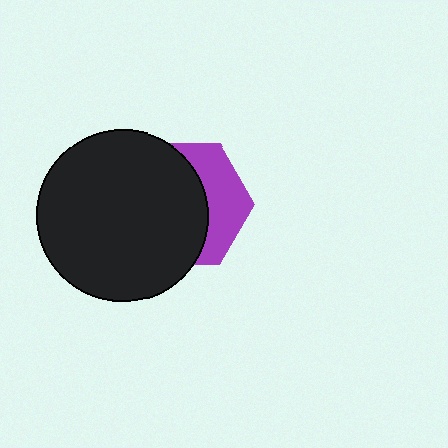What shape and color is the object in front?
The object in front is a black circle.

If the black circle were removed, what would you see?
You would see the complete purple hexagon.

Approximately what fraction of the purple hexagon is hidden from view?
Roughly 64% of the purple hexagon is hidden behind the black circle.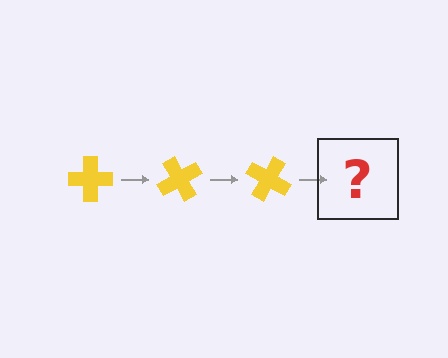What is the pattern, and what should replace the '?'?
The pattern is that the cross rotates 60 degrees each step. The '?' should be a yellow cross rotated 180 degrees.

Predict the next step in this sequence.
The next step is a yellow cross rotated 180 degrees.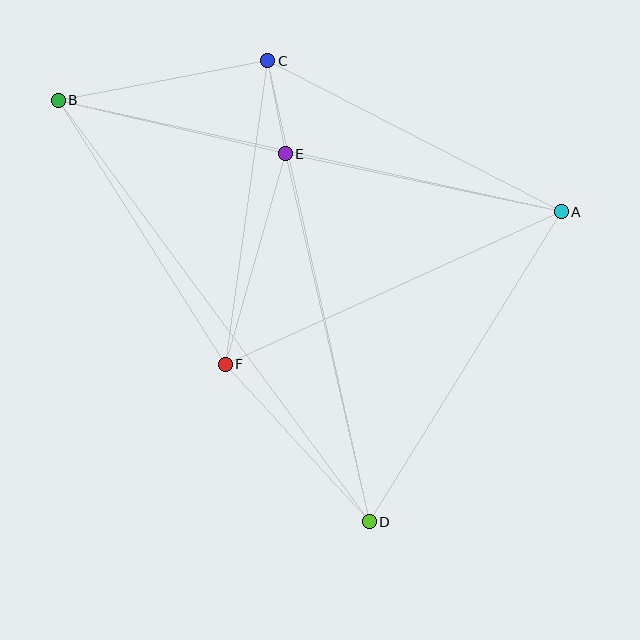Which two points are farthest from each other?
Points B and D are farthest from each other.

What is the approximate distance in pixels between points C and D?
The distance between C and D is approximately 472 pixels.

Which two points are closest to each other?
Points C and E are closest to each other.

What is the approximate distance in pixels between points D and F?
The distance between D and F is approximately 213 pixels.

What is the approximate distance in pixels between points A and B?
The distance between A and B is approximately 515 pixels.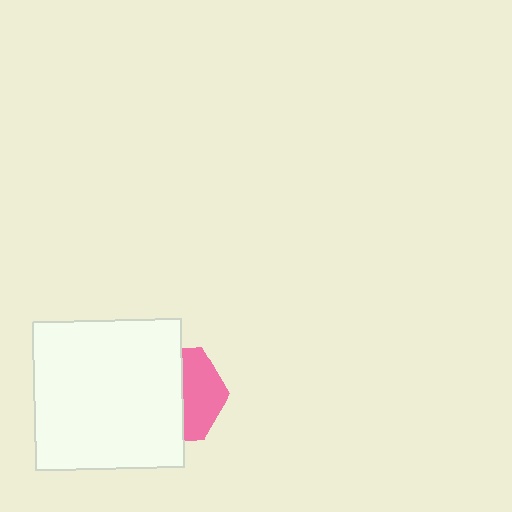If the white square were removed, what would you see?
You would see the complete pink hexagon.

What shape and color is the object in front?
The object in front is a white square.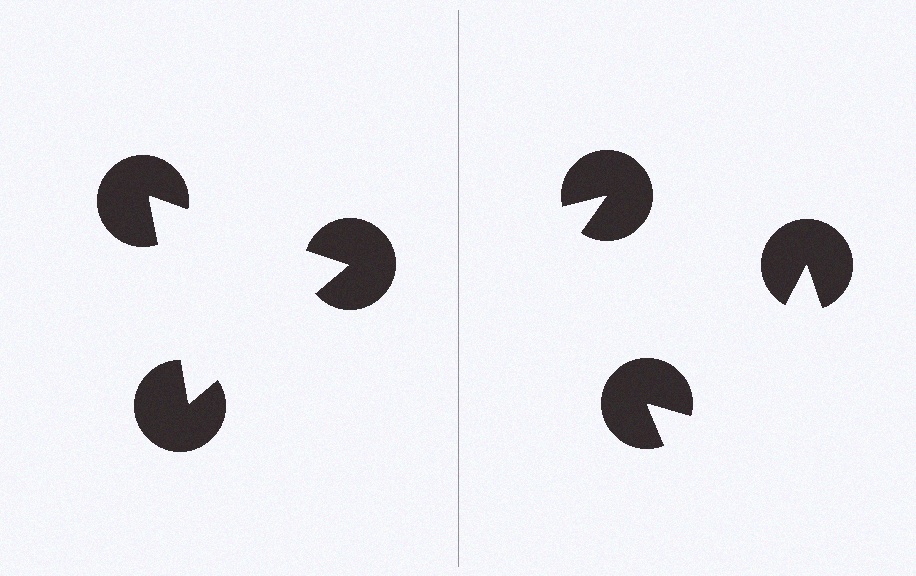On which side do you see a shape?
An illusory triangle appears on the left side. On the right side the wedge cuts are rotated, so no coherent shape forms.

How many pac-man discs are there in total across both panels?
6 — 3 on each side.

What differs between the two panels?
The pac-man discs are positioned identically on both sides; only the wedge orientations differ. On the left they align to a triangle; on the right they are misaligned.